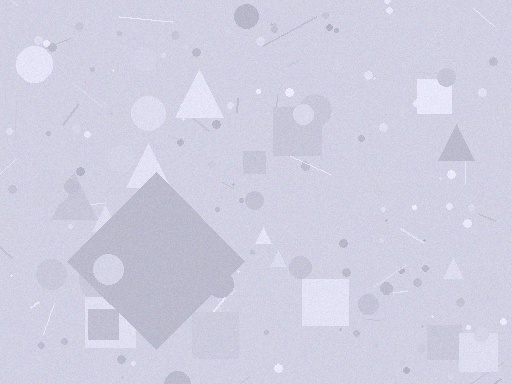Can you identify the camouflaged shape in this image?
The camouflaged shape is a diamond.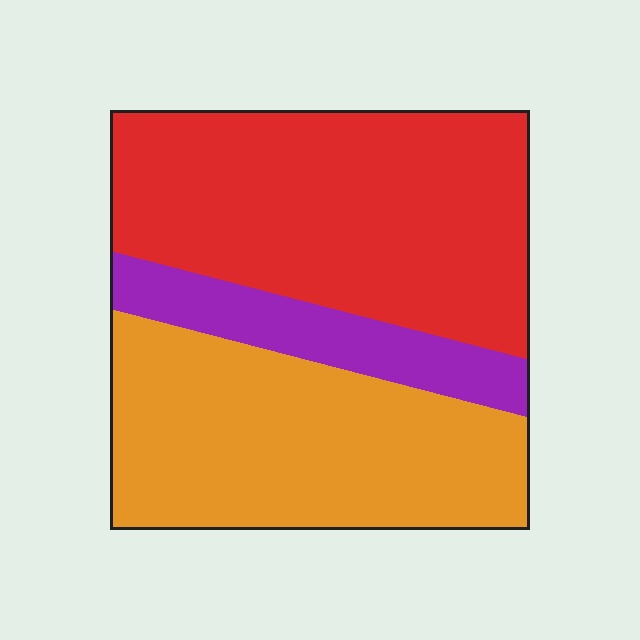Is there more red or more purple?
Red.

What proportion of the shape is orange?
Orange takes up about two fifths (2/5) of the shape.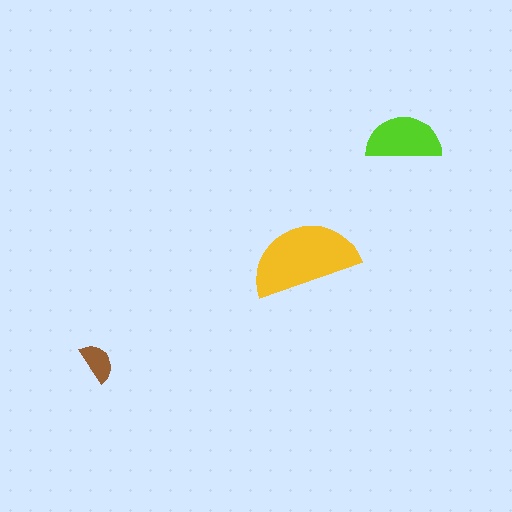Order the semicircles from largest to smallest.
the yellow one, the lime one, the brown one.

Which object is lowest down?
The brown semicircle is bottommost.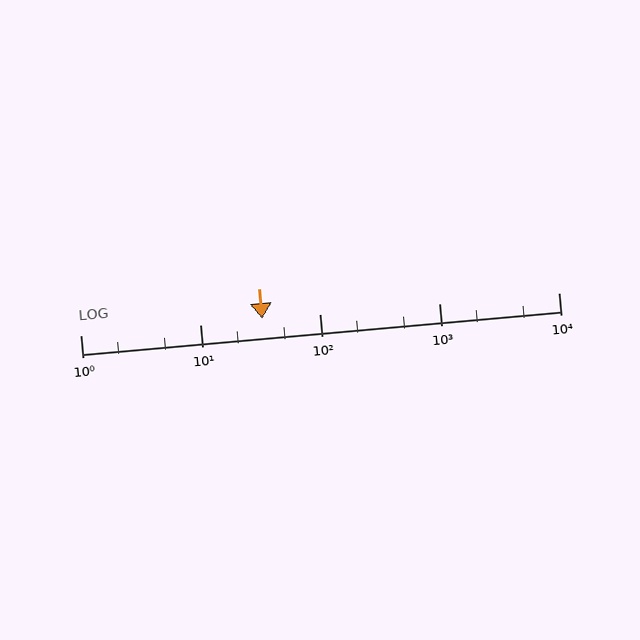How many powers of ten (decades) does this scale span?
The scale spans 4 decades, from 1 to 10000.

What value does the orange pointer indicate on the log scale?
The pointer indicates approximately 33.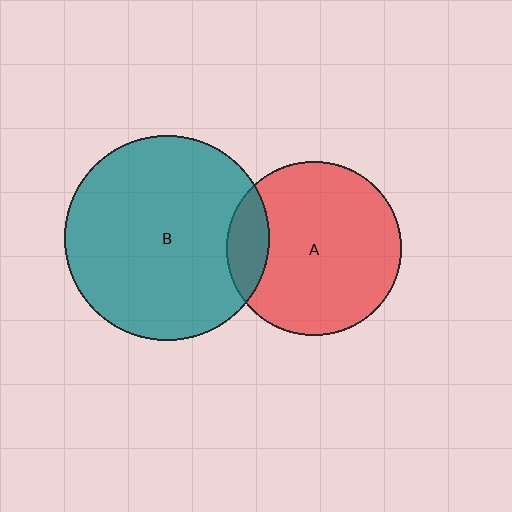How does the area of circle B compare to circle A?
Approximately 1.4 times.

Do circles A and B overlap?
Yes.